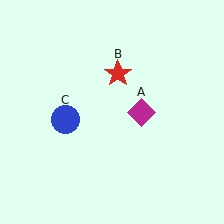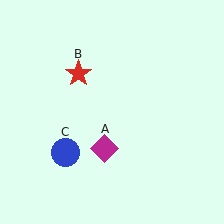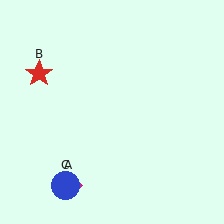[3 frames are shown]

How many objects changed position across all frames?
3 objects changed position: magenta diamond (object A), red star (object B), blue circle (object C).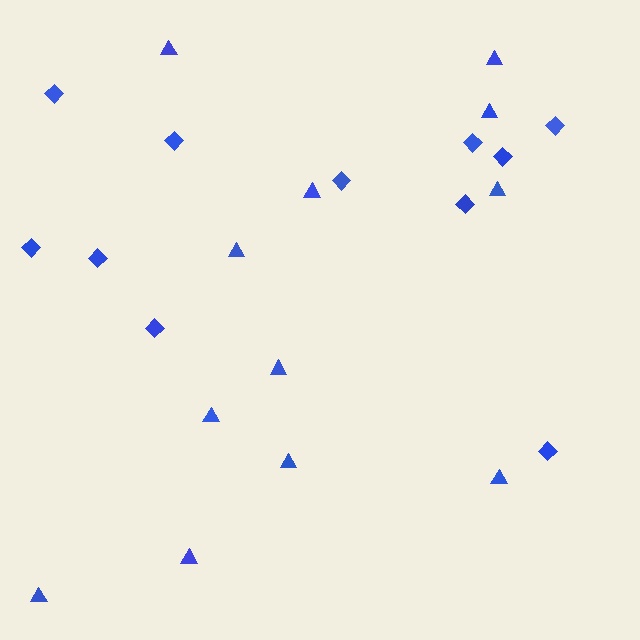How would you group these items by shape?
There are 2 groups: one group of diamonds (11) and one group of triangles (12).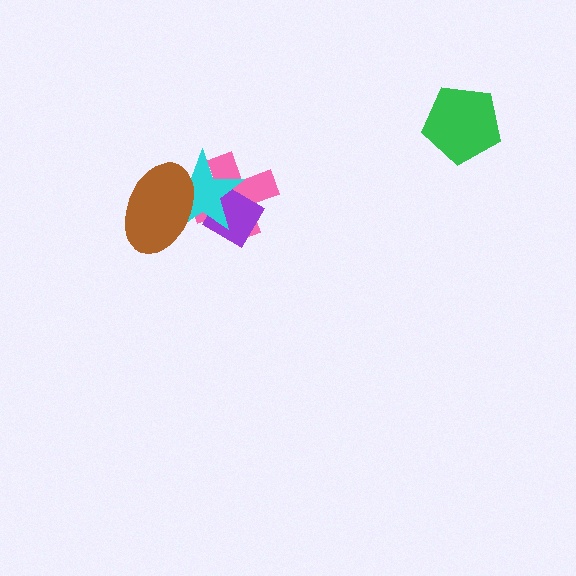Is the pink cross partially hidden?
Yes, it is partially covered by another shape.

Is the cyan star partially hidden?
Yes, it is partially covered by another shape.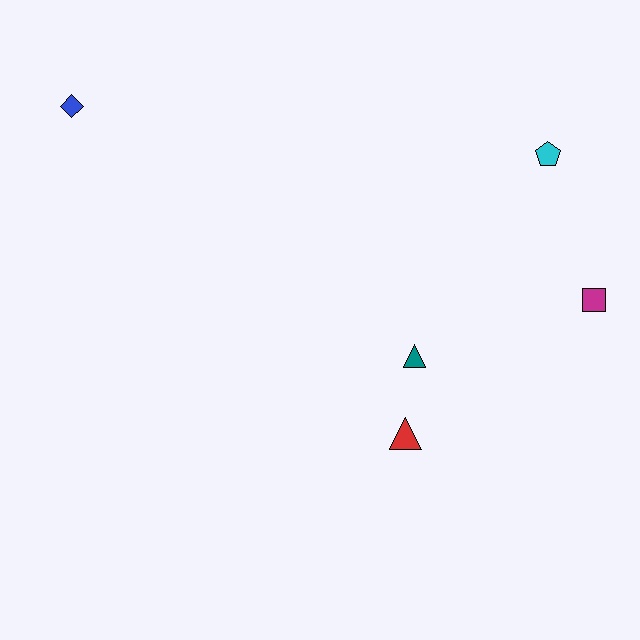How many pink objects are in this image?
There are no pink objects.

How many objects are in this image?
There are 5 objects.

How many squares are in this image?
There is 1 square.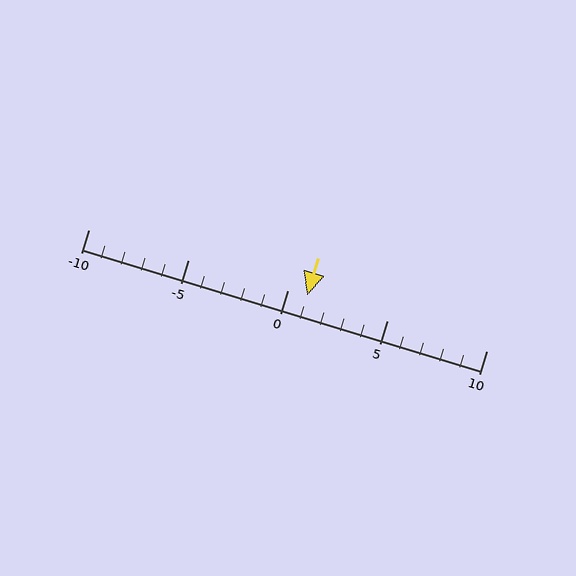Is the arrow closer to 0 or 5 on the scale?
The arrow is closer to 0.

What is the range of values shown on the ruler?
The ruler shows values from -10 to 10.